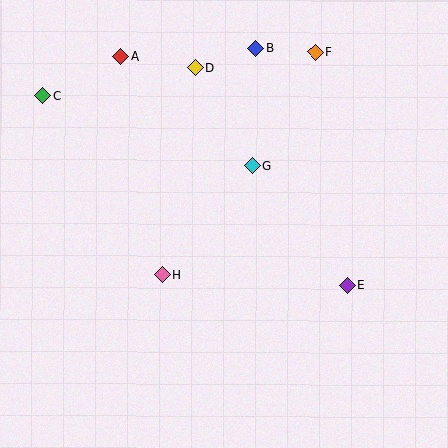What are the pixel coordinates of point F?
Point F is at (315, 52).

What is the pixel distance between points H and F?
The distance between H and F is 270 pixels.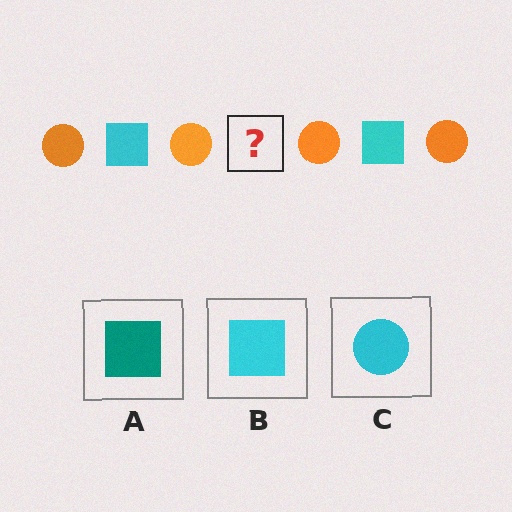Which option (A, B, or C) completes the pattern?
B.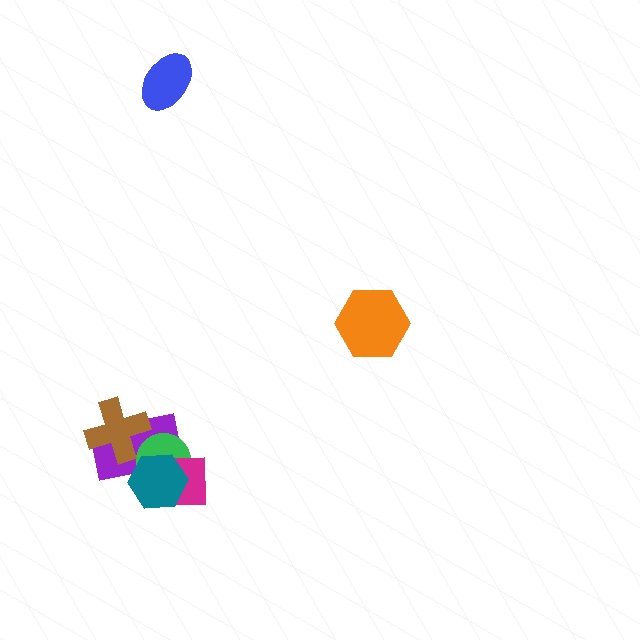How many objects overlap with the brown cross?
1 object overlaps with the brown cross.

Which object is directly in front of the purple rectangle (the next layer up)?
The green circle is directly in front of the purple rectangle.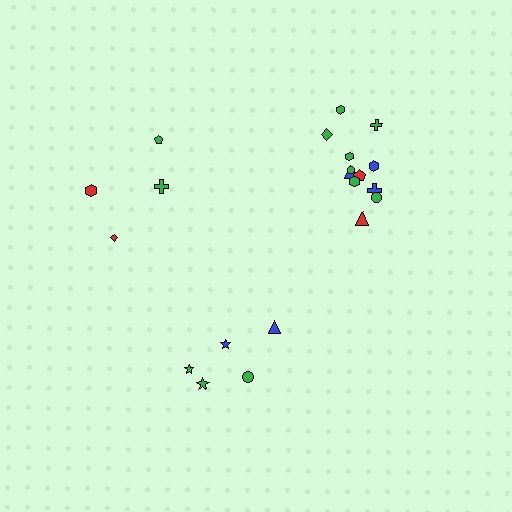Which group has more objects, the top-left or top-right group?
The top-right group.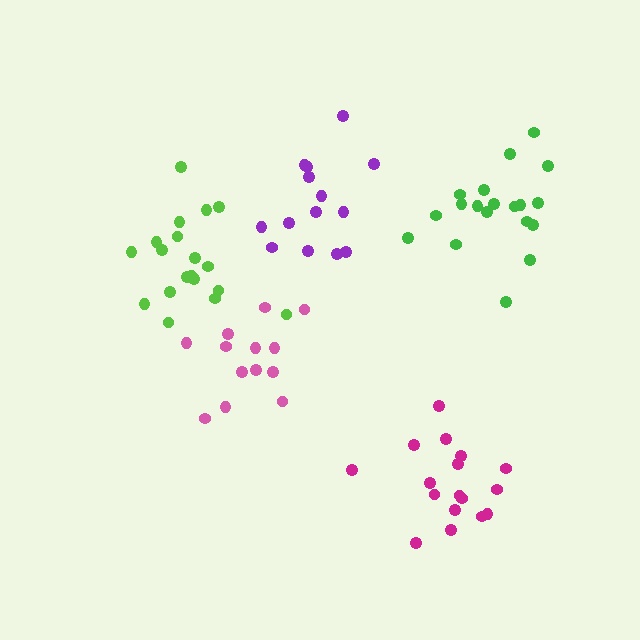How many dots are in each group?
Group 1: 17 dots, Group 2: 19 dots, Group 3: 13 dots, Group 4: 19 dots, Group 5: 14 dots (82 total).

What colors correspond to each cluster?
The clusters are colored: magenta, green, pink, lime, purple.